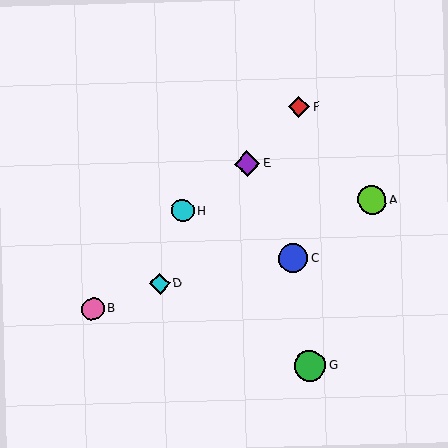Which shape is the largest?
The green circle (labeled G) is the largest.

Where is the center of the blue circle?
The center of the blue circle is at (293, 258).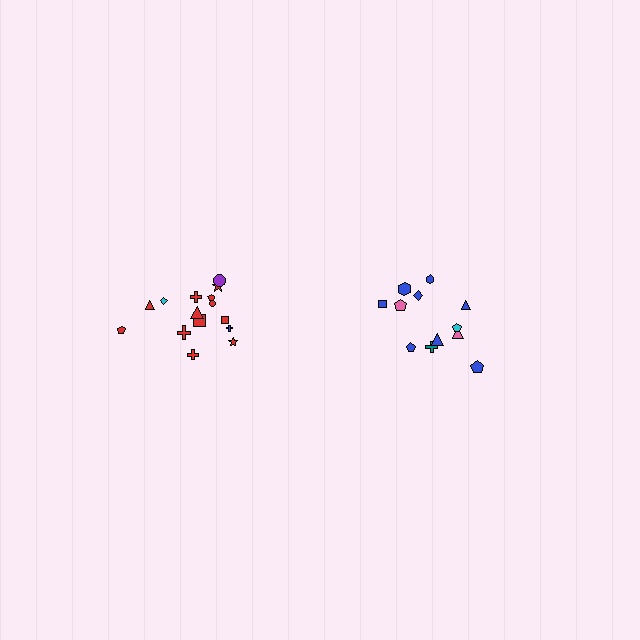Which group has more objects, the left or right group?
The left group.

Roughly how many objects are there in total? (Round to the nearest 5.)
Roughly 25 objects in total.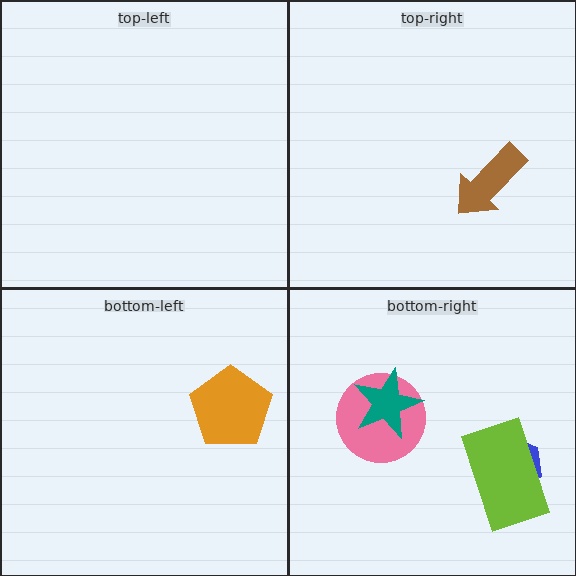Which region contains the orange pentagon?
The bottom-left region.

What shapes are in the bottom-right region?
The blue hexagon, the pink circle, the lime rectangle, the teal star.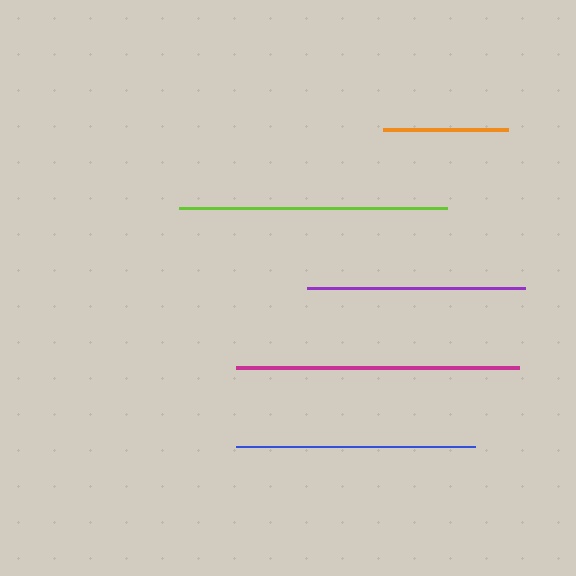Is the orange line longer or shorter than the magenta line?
The magenta line is longer than the orange line.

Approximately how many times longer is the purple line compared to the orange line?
The purple line is approximately 1.7 times the length of the orange line.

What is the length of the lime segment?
The lime segment is approximately 268 pixels long.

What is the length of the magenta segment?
The magenta segment is approximately 282 pixels long.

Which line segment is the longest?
The magenta line is the longest at approximately 282 pixels.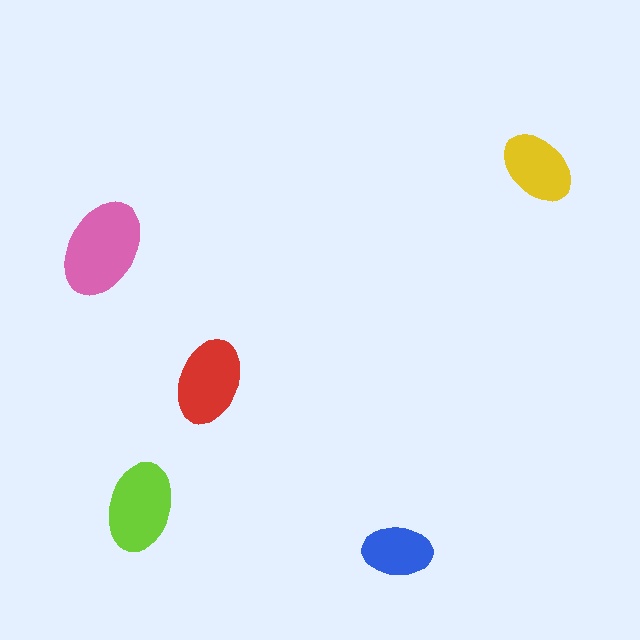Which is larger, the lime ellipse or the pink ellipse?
The pink one.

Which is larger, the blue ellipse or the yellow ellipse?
The yellow one.